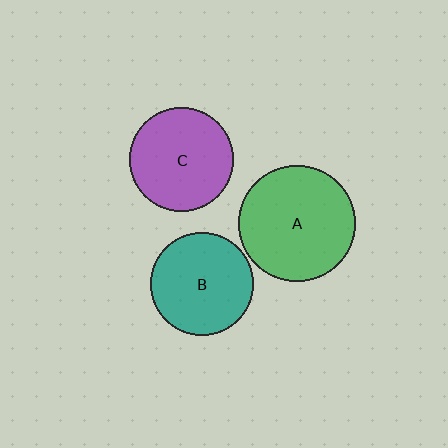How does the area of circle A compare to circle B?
Approximately 1.3 times.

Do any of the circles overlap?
No, none of the circles overlap.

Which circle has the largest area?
Circle A (green).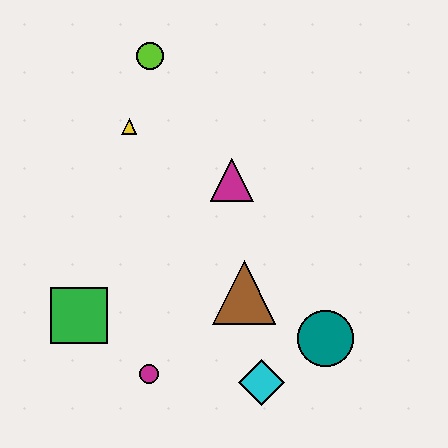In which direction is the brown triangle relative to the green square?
The brown triangle is to the right of the green square.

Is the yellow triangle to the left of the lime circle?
Yes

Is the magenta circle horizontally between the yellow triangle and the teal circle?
Yes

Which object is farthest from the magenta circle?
The lime circle is farthest from the magenta circle.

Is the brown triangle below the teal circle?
No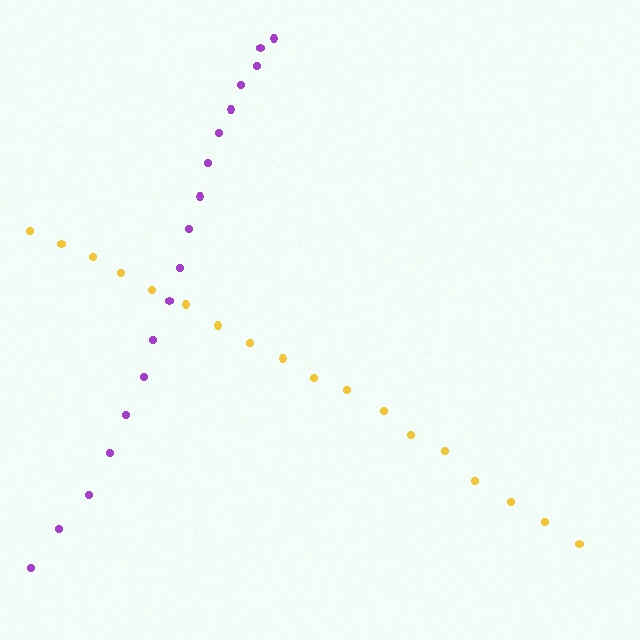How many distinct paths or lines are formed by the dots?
There are 2 distinct paths.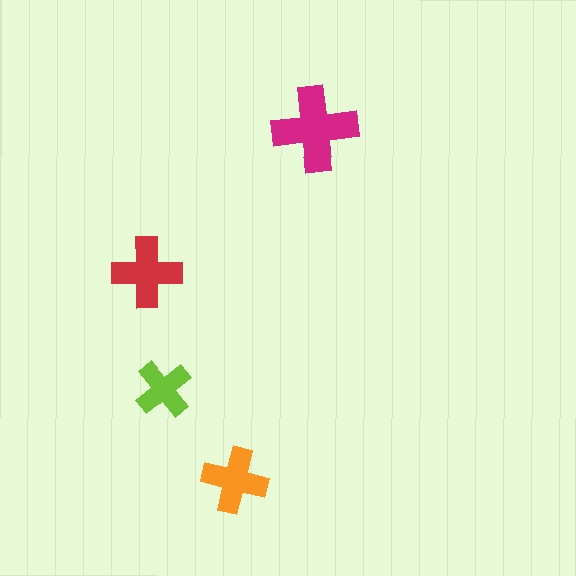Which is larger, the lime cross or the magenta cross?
The magenta one.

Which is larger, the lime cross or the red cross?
The red one.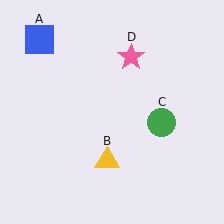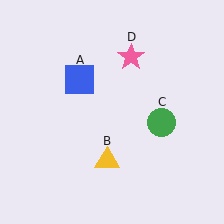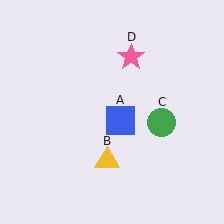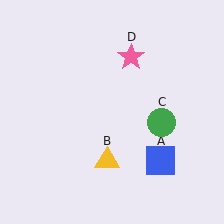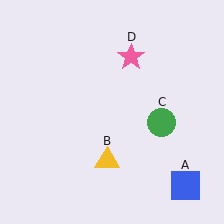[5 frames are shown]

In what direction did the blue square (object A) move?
The blue square (object A) moved down and to the right.